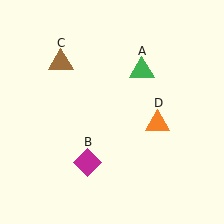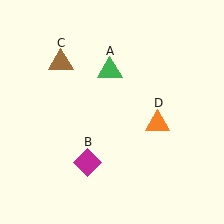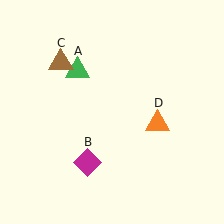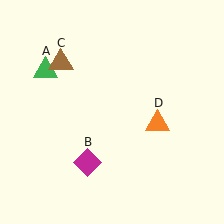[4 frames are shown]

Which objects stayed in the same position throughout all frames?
Magenta diamond (object B) and brown triangle (object C) and orange triangle (object D) remained stationary.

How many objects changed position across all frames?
1 object changed position: green triangle (object A).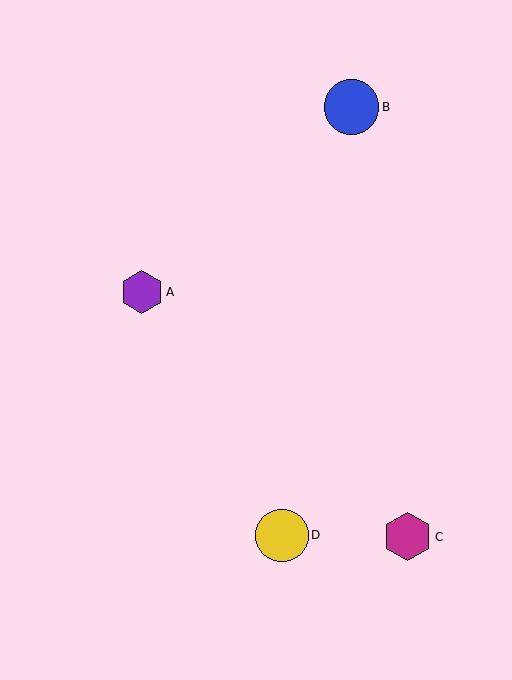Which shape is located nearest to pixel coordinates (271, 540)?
The yellow circle (labeled D) at (282, 535) is nearest to that location.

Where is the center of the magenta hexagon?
The center of the magenta hexagon is at (408, 537).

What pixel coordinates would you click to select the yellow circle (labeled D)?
Click at (282, 535) to select the yellow circle D.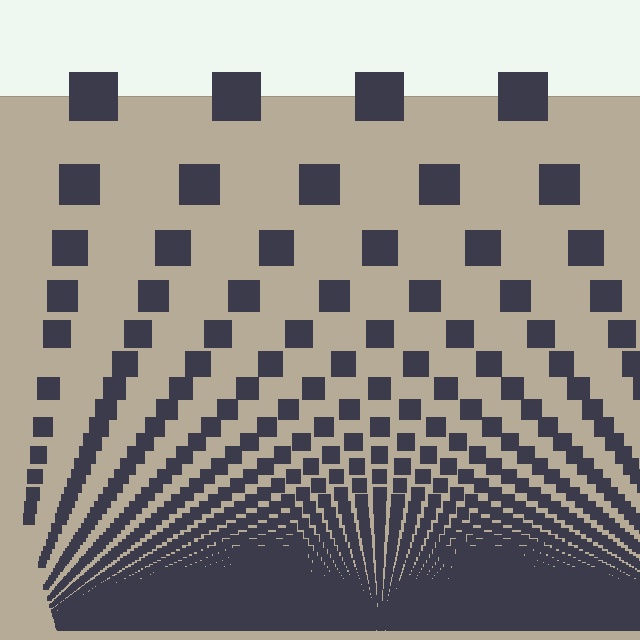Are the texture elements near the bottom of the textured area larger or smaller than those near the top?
Smaller. The gradient is inverted — elements near the bottom are smaller and denser.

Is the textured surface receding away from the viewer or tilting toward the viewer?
The surface appears to tilt toward the viewer. Texture elements get larger and sparser toward the top.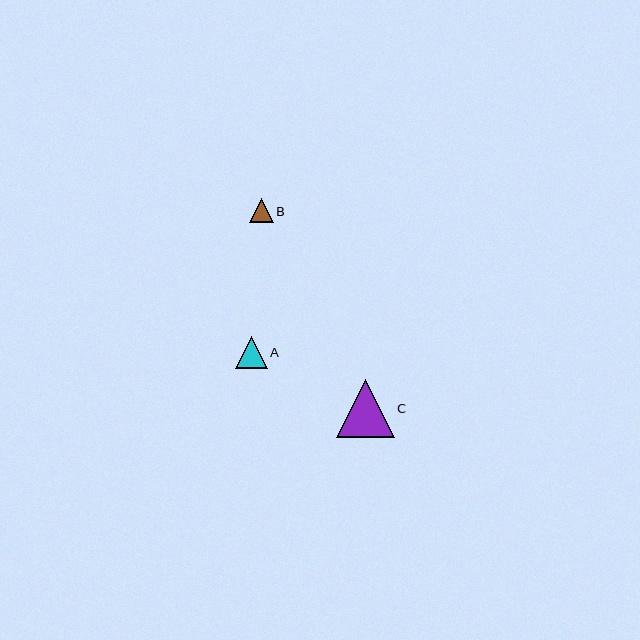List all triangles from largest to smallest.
From largest to smallest: C, A, B.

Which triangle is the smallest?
Triangle B is the smallest with a size of approximately 24 pixels.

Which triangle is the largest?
Triangle C is the largest with a size of approximately 58 pixels.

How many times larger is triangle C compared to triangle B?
Triangle C is approximately 2.4 times the size of triangle B.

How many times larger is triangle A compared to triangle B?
Triangle A is approximately 1.4 times the size of triangle B.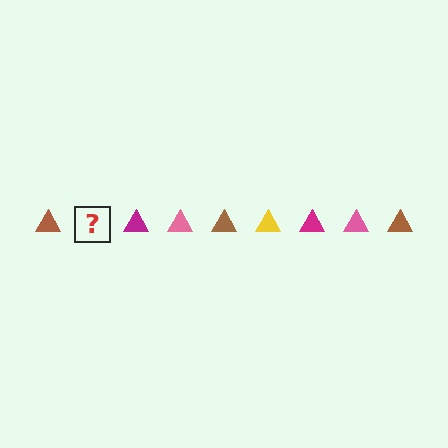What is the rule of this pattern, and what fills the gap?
The rule is that the pattern cycles through brown, yellow, magenta, pink triangles. The gap should be filled with a yellow triangle.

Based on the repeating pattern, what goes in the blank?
The blank should be a yellow triangle.